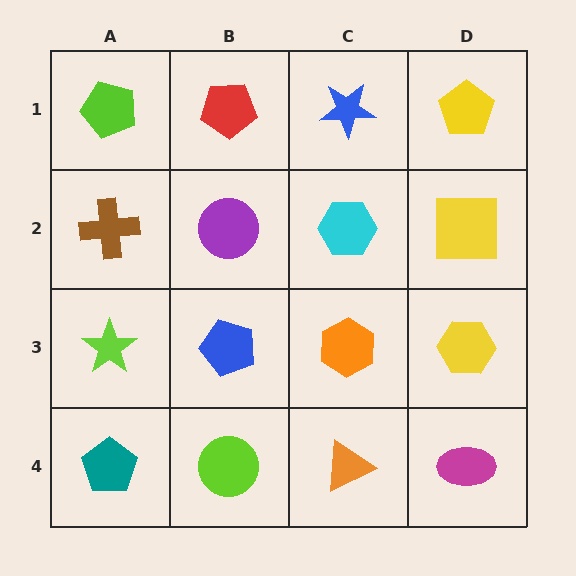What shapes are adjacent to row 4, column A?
A lime star (row 3, column A), a lime circle (row 4, column B).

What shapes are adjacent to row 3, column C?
A cyan hexagon (row 2, column C), an orange triangle (row 4, column C), a blue pentagon (row 3, column B), a yellow hexagon (row 3, column D).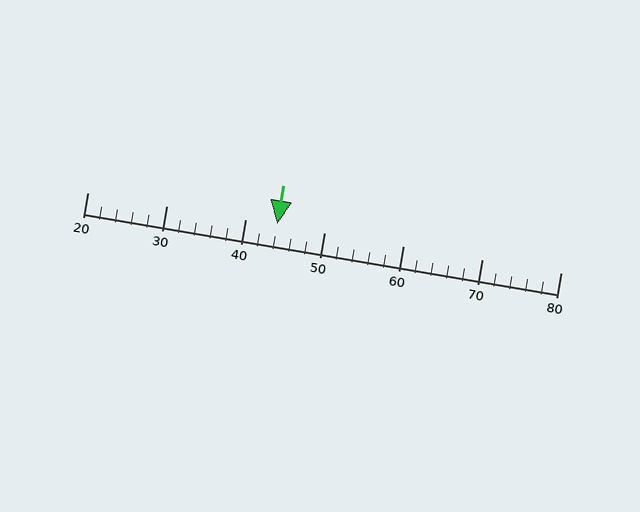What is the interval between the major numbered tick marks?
The major tick marks are spaced 10 units apart.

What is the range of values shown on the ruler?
The ruler shows values from 20 to 80.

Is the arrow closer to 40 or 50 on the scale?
The arrow is closer to 40.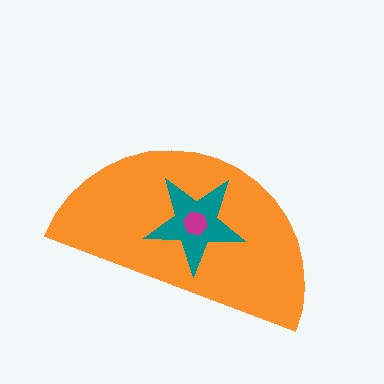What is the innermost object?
The magenta hexagon.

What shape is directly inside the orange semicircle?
The teal star.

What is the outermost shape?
The orange semicircle.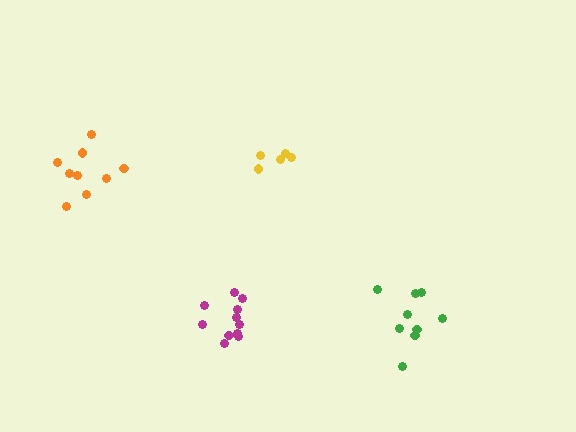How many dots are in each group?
Group 1: 9 dots, Group 2: 11 dots, Group 3: 9 dots, Group 4: 5 dots (34 total).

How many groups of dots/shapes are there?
There are 4 groups.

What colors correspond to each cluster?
The clusters are colored: orange, magenta, green, yellow.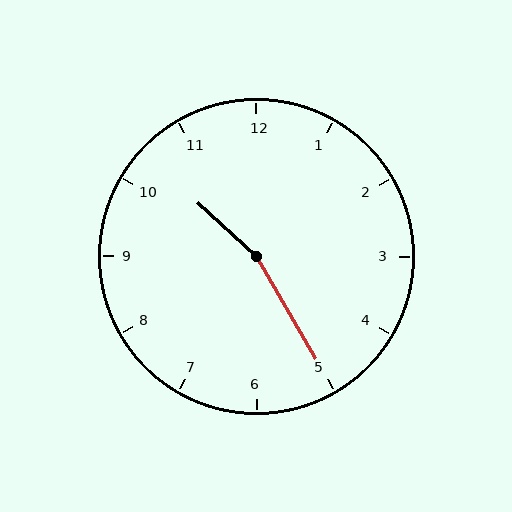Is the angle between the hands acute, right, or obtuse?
It is obtuse.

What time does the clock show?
10:25.